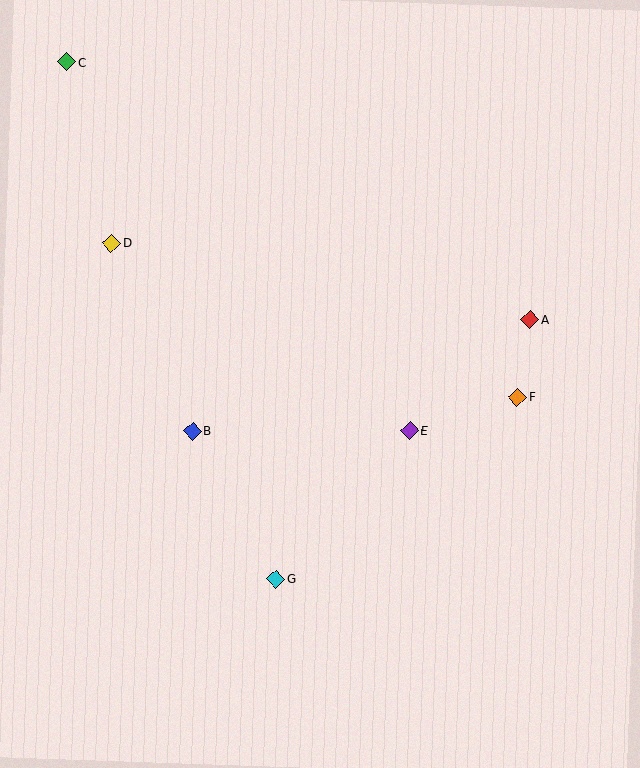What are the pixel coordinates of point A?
Point A is at (530, 319).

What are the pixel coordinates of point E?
Point E is at (410, 430).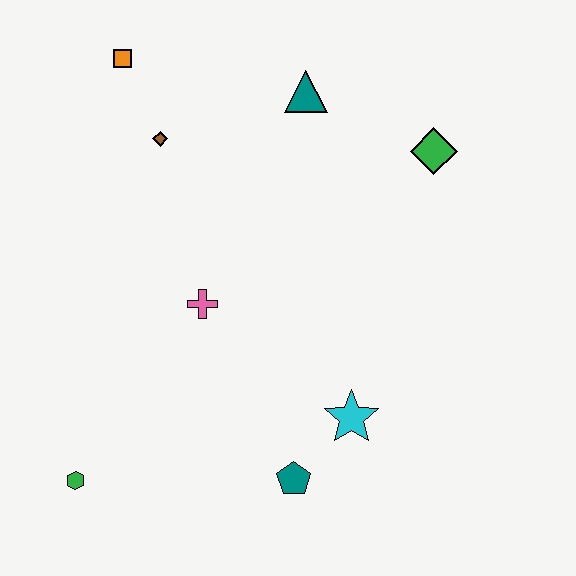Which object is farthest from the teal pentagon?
The orange square is farthest from the teal pentagon.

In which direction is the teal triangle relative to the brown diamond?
The teal triangle is to the right of the brown diamond.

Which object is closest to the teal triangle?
The green diamond is closest to the teal triangle.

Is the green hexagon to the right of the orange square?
No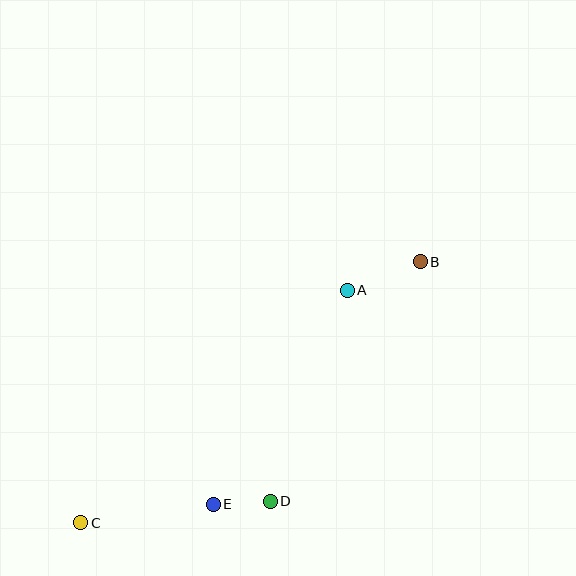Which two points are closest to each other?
Points D and E are closest to each other.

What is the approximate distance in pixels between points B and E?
The distance between B and E is approximately 319 pixels.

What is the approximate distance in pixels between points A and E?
The distance between A and E is approximately 252 pixels.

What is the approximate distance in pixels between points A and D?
The distance between A and D is approximately 224 pixels.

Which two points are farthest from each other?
Points B and C are farthest from each other.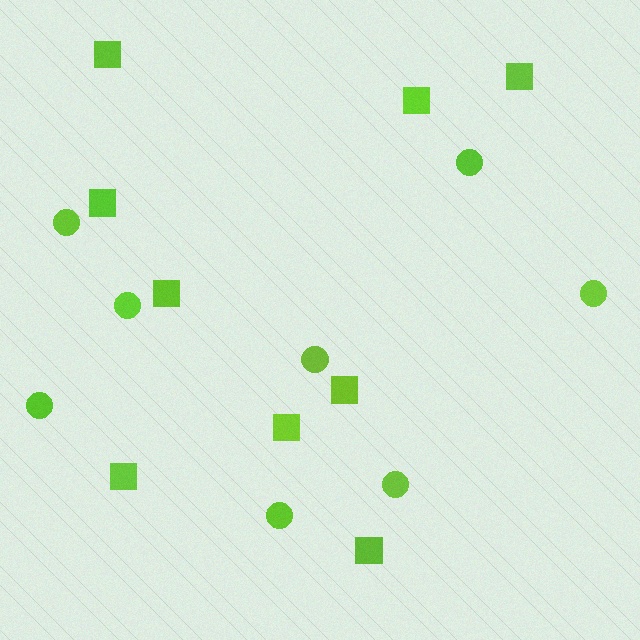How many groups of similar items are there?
There are 2 groups: one group of squares (9) and one group of circles (8).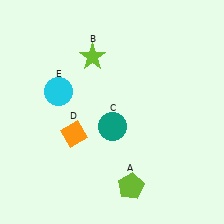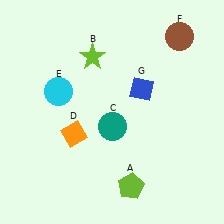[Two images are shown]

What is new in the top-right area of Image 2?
A blue diamond (G) was added in the top-right area of Image 2.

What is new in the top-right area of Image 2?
A brown circle (F) was added in the top-right area of Image 2.